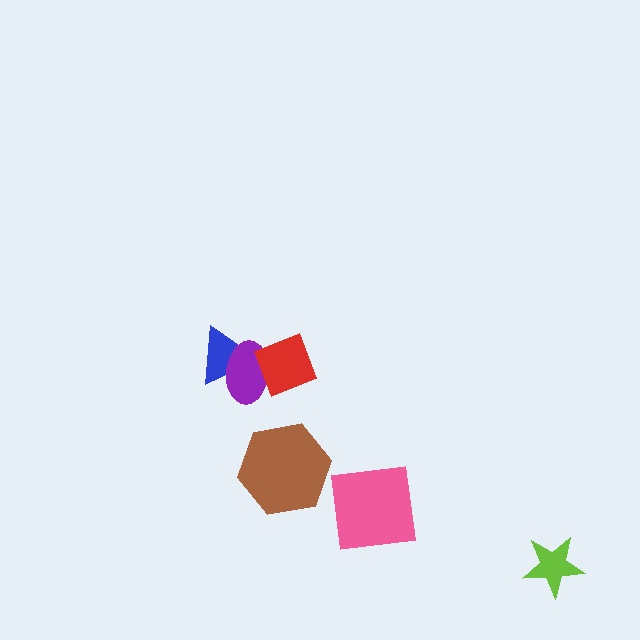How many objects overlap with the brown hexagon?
0 objects overlap with the brown hexagon.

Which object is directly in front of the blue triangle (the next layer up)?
The purple ellipse is directly in front of the blue triangle.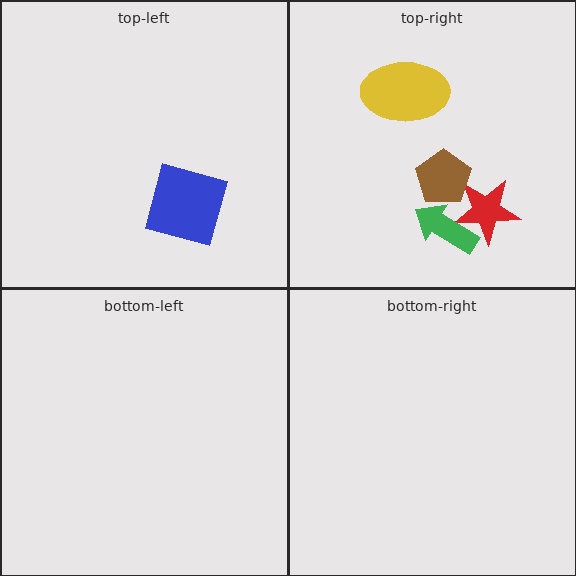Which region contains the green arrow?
The top-right region.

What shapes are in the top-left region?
The blue diamond.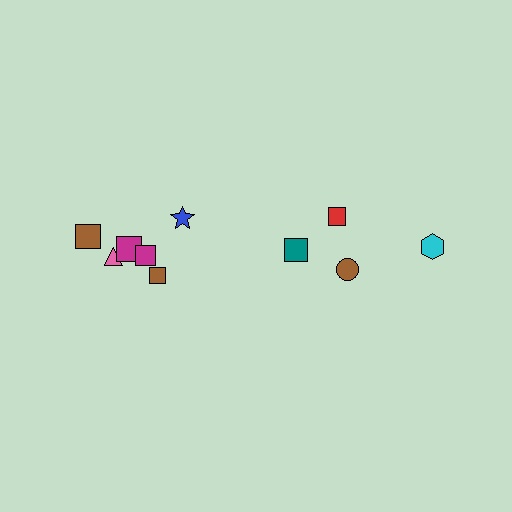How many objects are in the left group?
There are 6 objects.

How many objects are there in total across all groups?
There are 10 objects.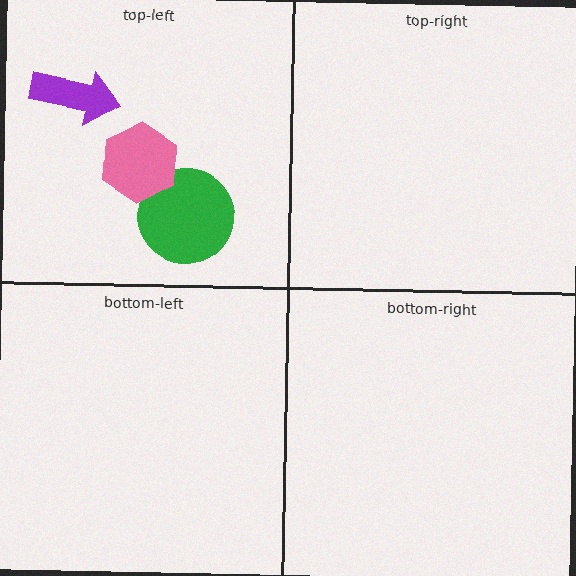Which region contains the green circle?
The top-left region.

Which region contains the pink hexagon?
The top-left region.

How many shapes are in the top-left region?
3.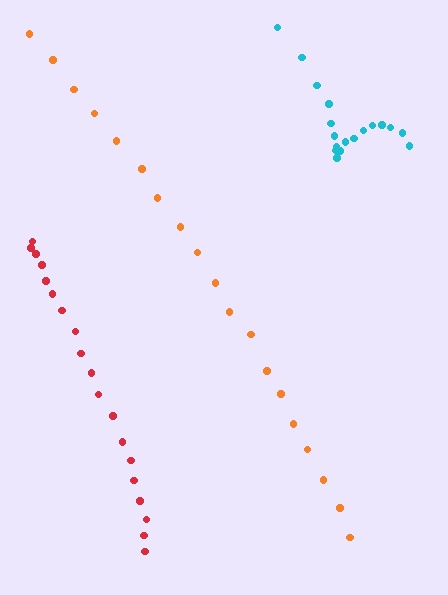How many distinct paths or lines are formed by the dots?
There are 3 distinct paths.